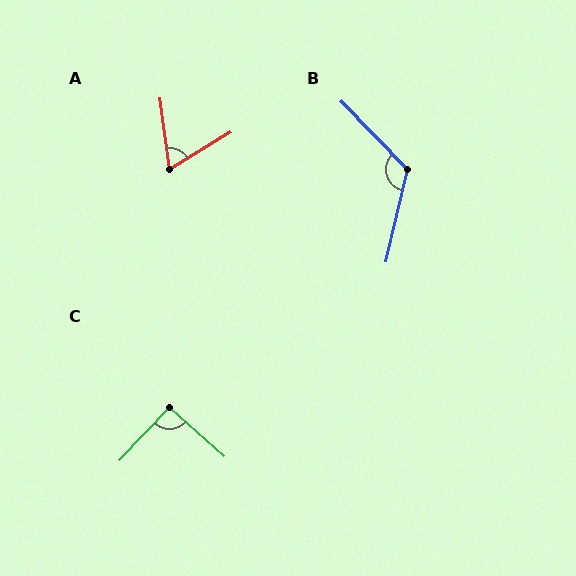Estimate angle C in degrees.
Approximately 92 degrees.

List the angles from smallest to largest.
A (66°), C (92°), B (123°).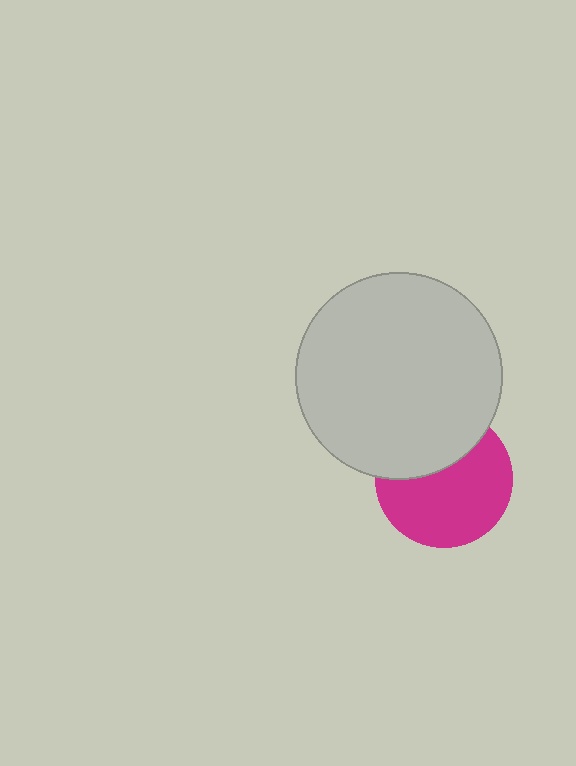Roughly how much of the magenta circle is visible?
About half of it is visible (roughly 64%).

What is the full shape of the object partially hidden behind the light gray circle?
The partially hidden object is a magenta circle.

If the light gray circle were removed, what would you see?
You would see the complete magenta circle.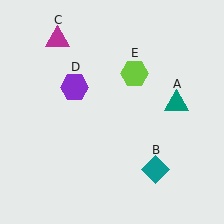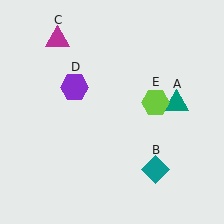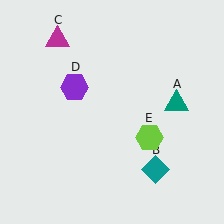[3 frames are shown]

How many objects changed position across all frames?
1 object changed position: lime hexagon (object E).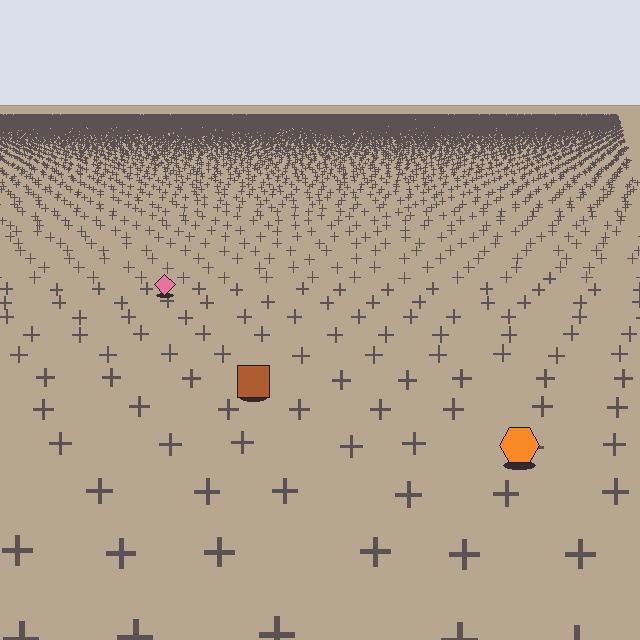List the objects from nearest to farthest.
From nearest to farthest: the orange hexagon, the brown square, the pink diamond.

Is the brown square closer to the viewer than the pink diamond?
Yes. The brown square is closer — you can tell from the texture gradient: the ground texture is coarser near it.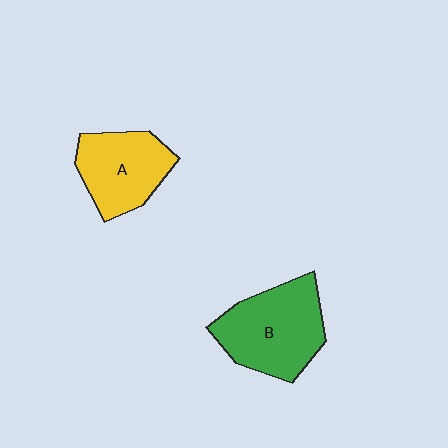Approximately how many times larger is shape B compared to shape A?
Approximately 1.3 times.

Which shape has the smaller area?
Shape A (yellow).